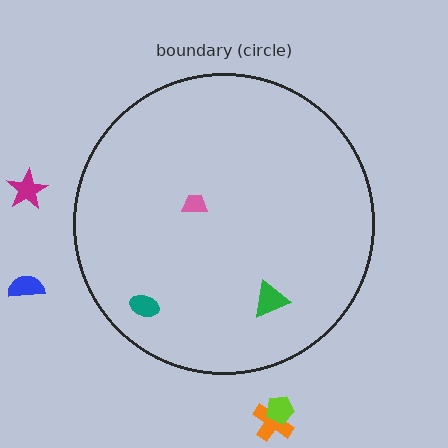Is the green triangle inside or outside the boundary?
Inside.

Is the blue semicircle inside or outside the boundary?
Outside.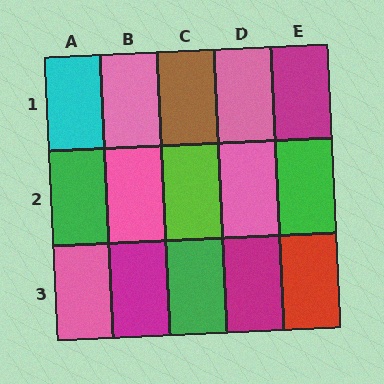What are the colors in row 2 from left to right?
Green, pink, lime, pink, green.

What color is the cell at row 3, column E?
Red.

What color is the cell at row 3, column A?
Pink.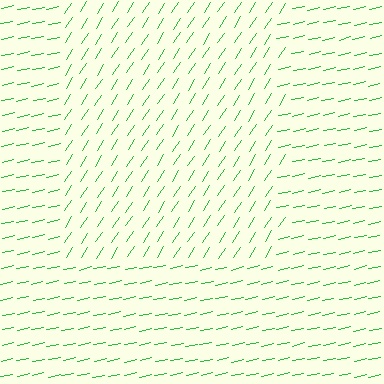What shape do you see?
I see a rectangle.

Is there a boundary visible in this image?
Yes, there is a texture boundary formed by a change in line orientation.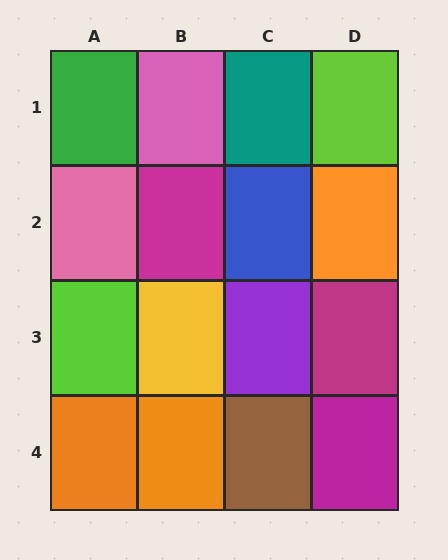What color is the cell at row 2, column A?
Pink.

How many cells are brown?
1 cell is brown.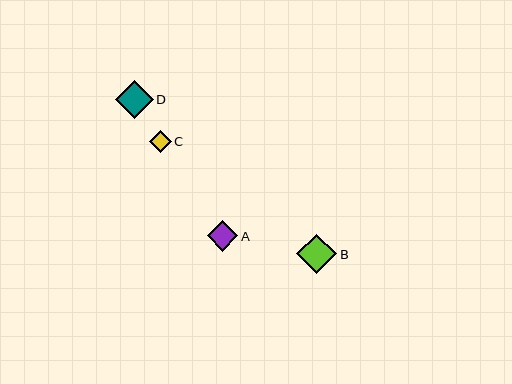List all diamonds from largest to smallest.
From largest to smallest: B, D, A, C.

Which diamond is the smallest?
Diamond C is the smallest with a size of approximately 22 pixels.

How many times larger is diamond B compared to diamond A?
Diamond B is approximately 1.3 times the size of diamond A.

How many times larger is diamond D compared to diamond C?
Diamond D is approximately 1.7 times the size of diamond C.